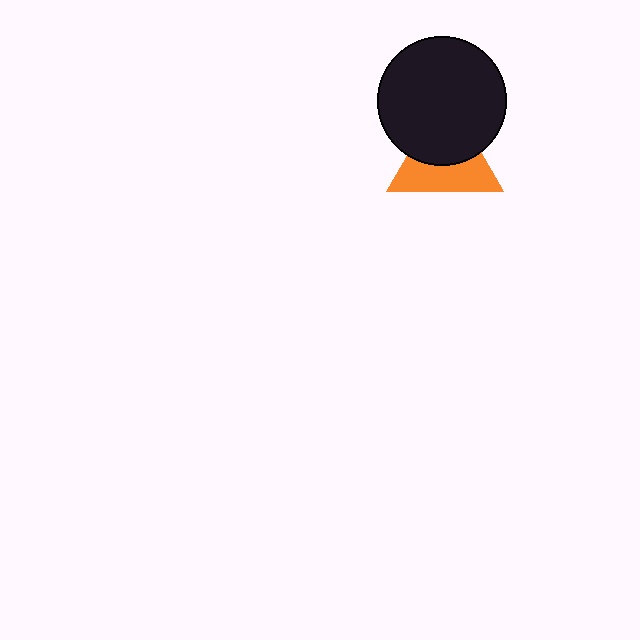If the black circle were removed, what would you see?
You would see the complete orange triangle.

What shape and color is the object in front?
The object in front is a black circle.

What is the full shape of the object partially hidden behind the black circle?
The partially hidden object is an orange triangle.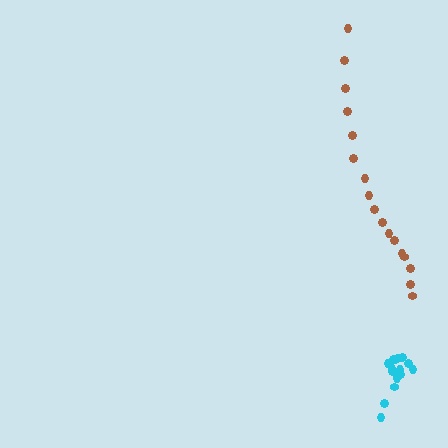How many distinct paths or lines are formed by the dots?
There are 2 distinct paths.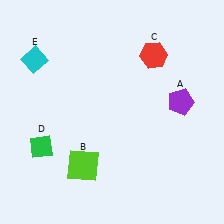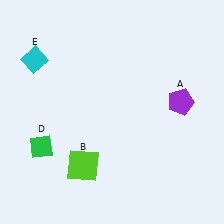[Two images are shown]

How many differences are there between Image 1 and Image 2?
There is 1 difference between the two images.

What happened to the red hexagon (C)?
The red hexagon (C) was removed in Image 2. It was in the top-right area of Image 1.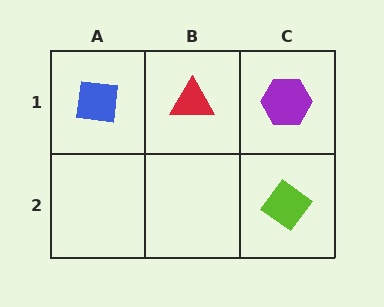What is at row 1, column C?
A purple hexagon.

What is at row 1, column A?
A blue square.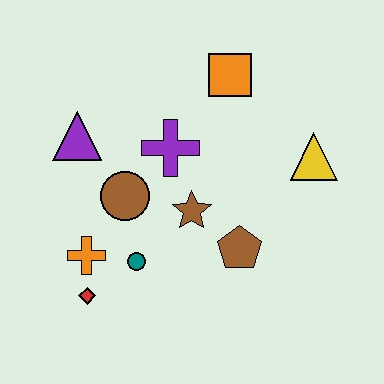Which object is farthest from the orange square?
The red diamond is farthest from the orange square.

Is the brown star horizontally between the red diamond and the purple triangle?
No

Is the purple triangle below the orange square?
Yes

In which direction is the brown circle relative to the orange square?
The brown circle is below the orange square.